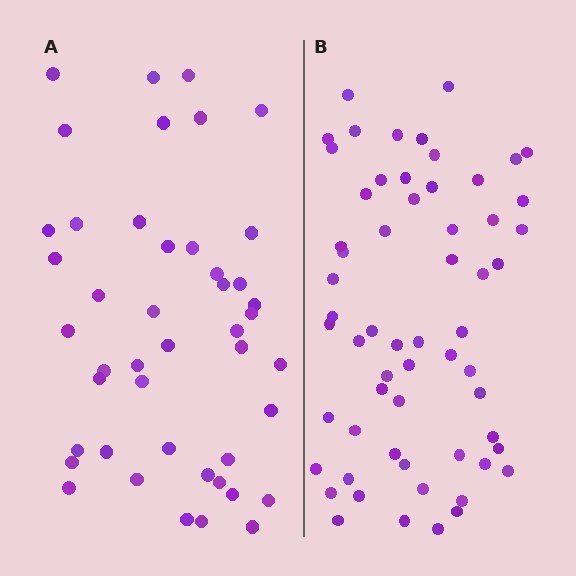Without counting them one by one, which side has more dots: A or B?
Region B (the right region) has more dots.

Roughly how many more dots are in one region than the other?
Region B has approximately 15 more dots than region A.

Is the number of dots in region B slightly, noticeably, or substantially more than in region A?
Region B has noticeably more, but not dramatically so. The ratio is roughly 1.3 to 1.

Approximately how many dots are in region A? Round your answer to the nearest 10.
About 40 dots. (The exact count is 45, which rounds to 40.)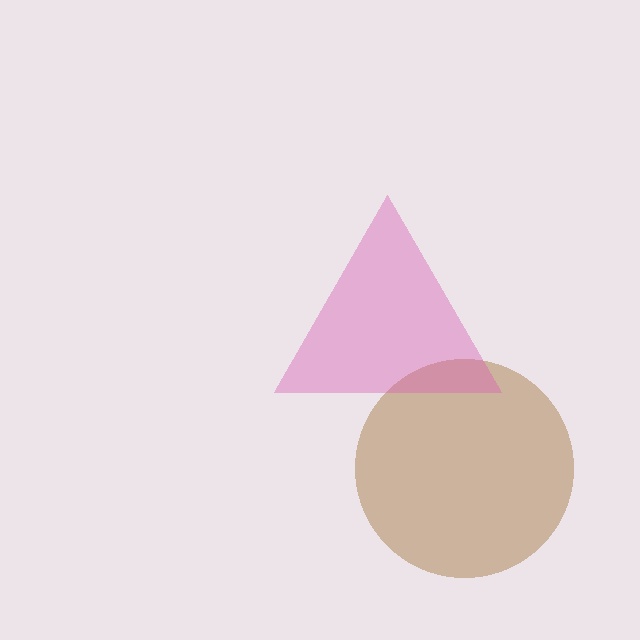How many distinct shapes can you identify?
There are 2 distinct shapes: a brown circle, a pink triangle.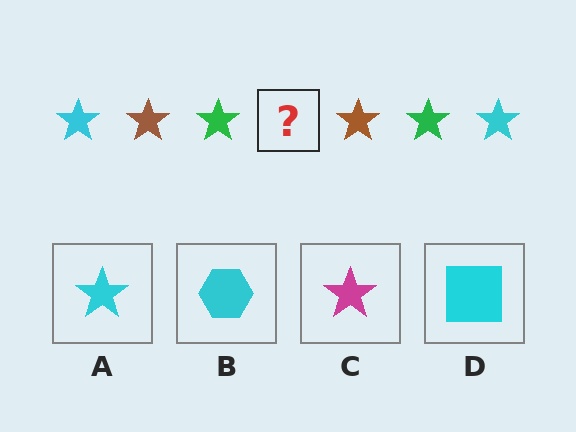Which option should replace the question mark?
Option A.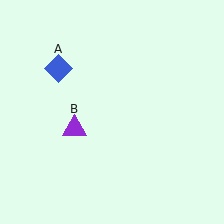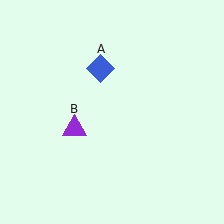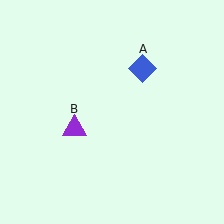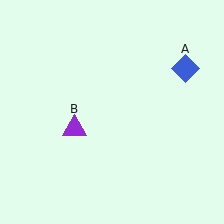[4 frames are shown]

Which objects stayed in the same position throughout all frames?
Purple triangle (object B) remained stationary.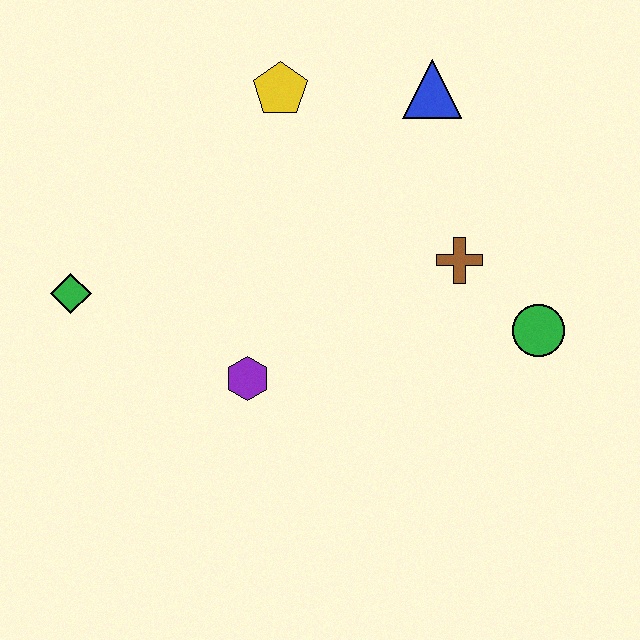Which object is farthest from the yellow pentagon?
The green circle is farthest from the yellow pentagon.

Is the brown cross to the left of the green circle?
Yes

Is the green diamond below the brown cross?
Yes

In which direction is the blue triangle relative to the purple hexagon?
The blue triangle is above the purple hexagon.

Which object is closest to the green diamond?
The purple hexagon is closest to the green diamond.